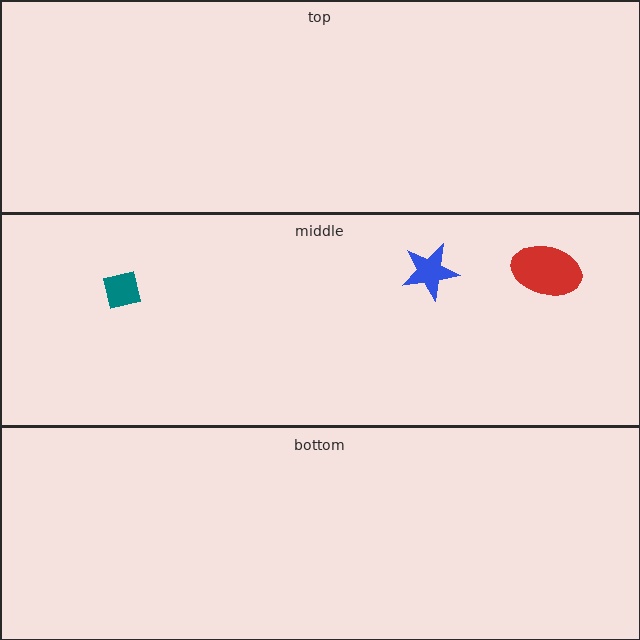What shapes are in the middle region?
The red ellipse, the teal square, the blue star.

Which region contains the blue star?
The middle region.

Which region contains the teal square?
The middle region.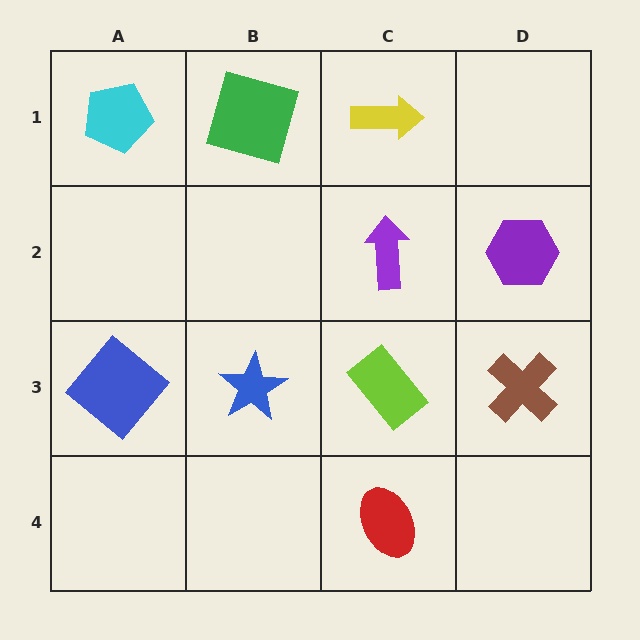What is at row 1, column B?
A green square.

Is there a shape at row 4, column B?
No, that cell is empty.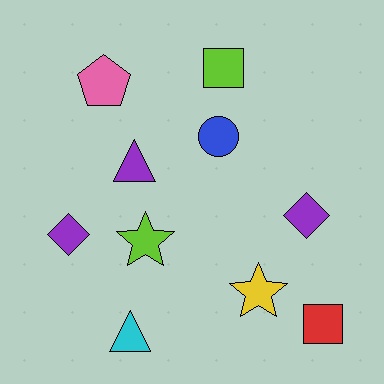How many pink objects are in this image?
There is 1 pink object.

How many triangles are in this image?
There are 2 triangles.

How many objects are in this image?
There are 10 objects.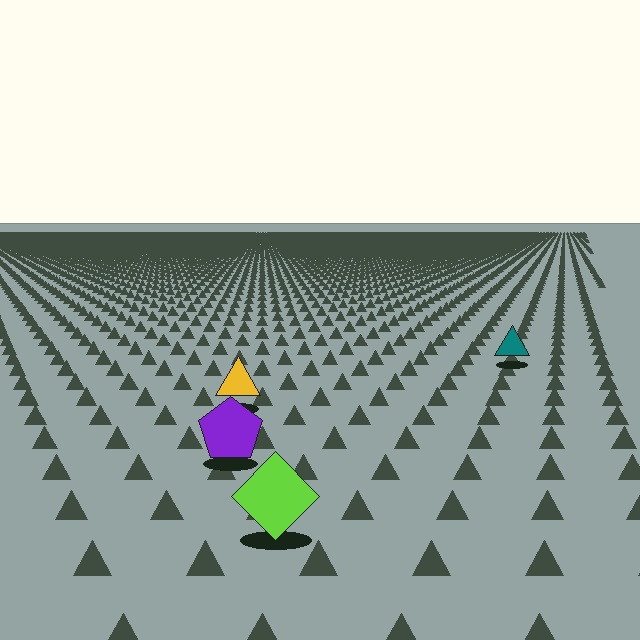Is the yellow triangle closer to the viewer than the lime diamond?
No. The lime diamond is closer — you can tell from the texture gradient: the ground texture is coarser near it.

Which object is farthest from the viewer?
The teal triangle is farthest from the viewer. It appears smaller and the ground texture around it is denser.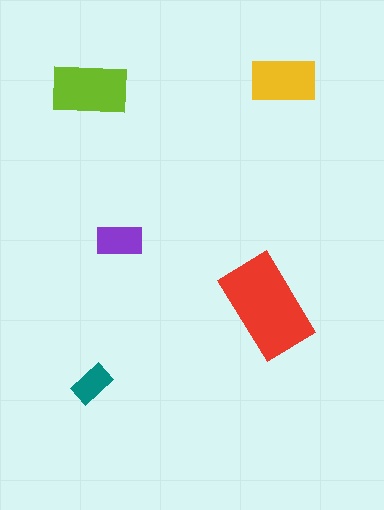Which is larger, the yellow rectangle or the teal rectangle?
The yellow one.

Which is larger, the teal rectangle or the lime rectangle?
The lime one.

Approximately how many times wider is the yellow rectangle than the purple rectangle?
About 1.5 times wider.